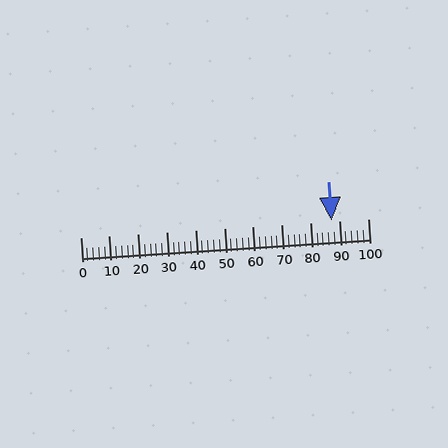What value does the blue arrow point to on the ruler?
The blue arrow points to approximately 87.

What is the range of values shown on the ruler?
The ruler shows values from 0 to 100.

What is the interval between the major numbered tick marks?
The major tick marks are spaced 10 units apart.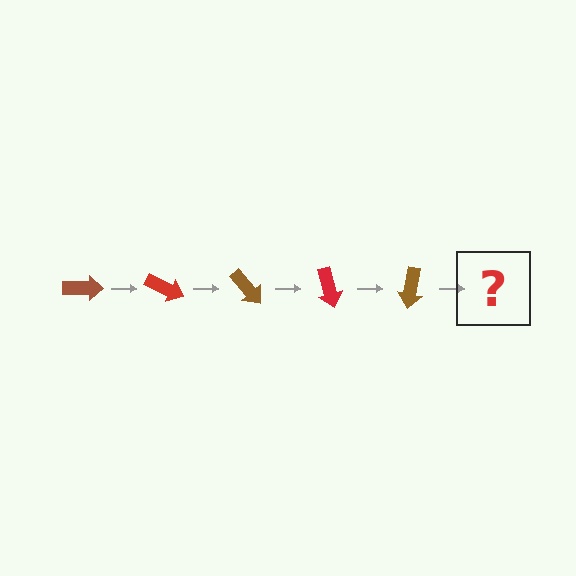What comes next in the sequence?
The next element should be a red arrow, rotated 125 degrees from the start.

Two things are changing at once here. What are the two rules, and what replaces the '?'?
The two rules are that it rotates 25 degrees each step and the color cycles through brown and red. The '?' should be a red arrow, rotated 125 degrees from the start.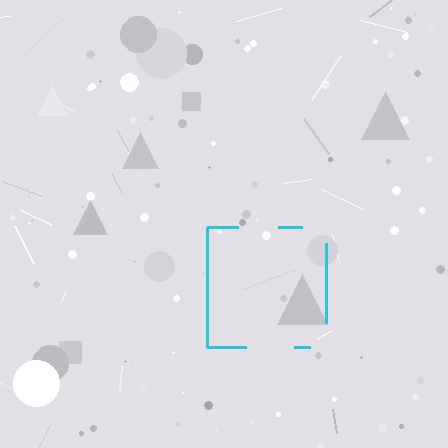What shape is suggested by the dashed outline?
The dashed outline suggests a square.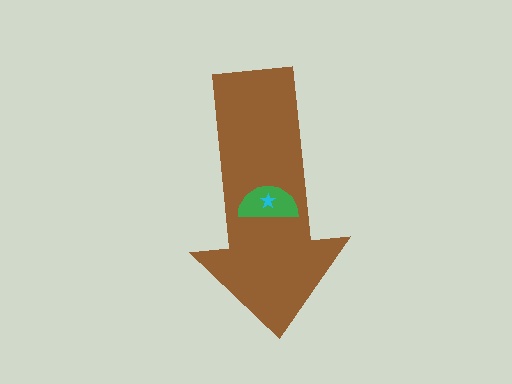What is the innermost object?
The cyan star.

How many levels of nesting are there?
3.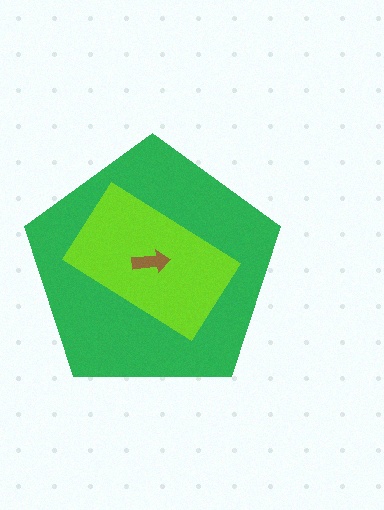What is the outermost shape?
The green pentagon.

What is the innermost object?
The brown arrow.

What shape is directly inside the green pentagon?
The lime rectangle.